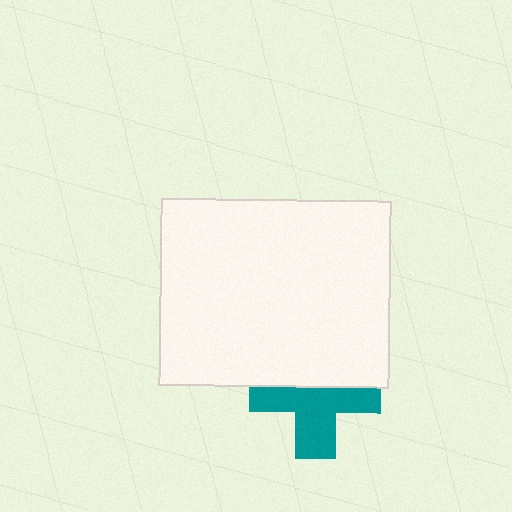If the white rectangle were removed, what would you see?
You would see the complete teal cross.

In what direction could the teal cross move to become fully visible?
The teal cross could move down. That would shift it out from behind the white rectangle entirely.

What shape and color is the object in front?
The object in front is a white rectangle.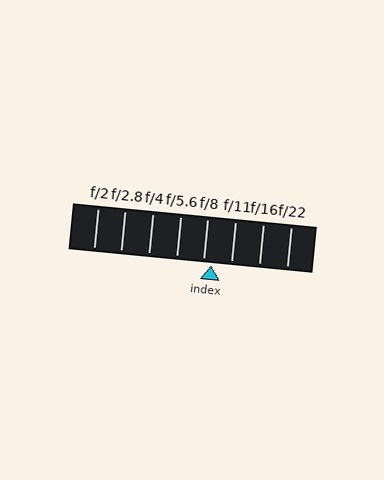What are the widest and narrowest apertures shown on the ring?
The widest aperture shown is f/2 and the narrowest is f/22.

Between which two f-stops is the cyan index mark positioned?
The index mark is between f/8 and f/11.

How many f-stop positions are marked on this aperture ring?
There are 8 f-stop positions marked.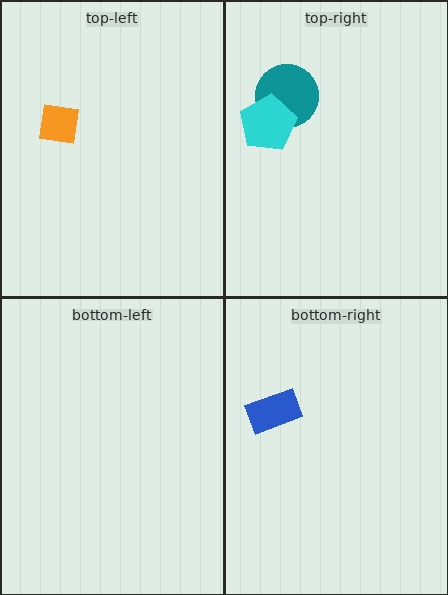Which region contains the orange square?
The top-left region.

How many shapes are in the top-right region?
2.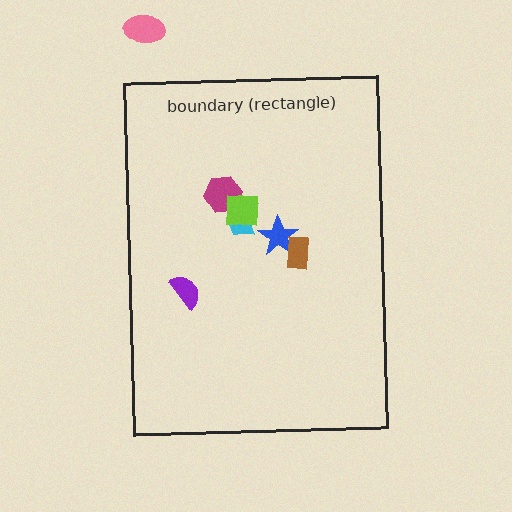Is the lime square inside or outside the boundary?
Inside.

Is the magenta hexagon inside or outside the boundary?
Inside.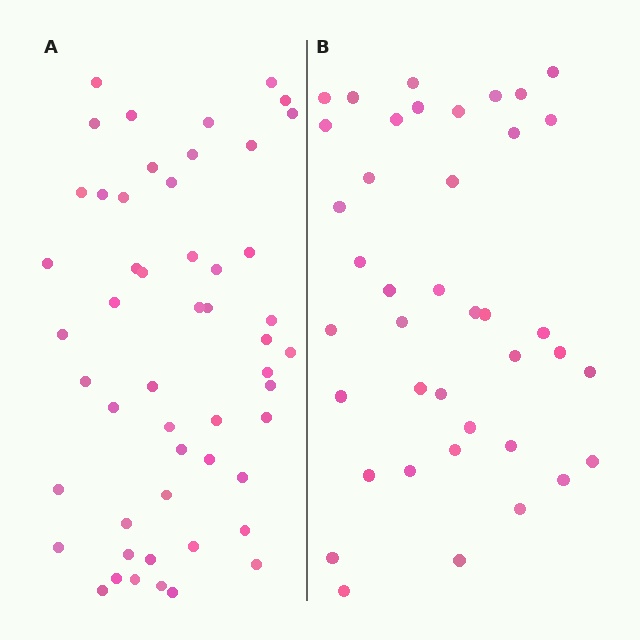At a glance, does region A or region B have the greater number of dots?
Region A (the left region) has more dots.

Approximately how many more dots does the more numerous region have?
Region A has roughly 12 or so more dots than region B.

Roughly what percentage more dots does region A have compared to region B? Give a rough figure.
About 30% more.